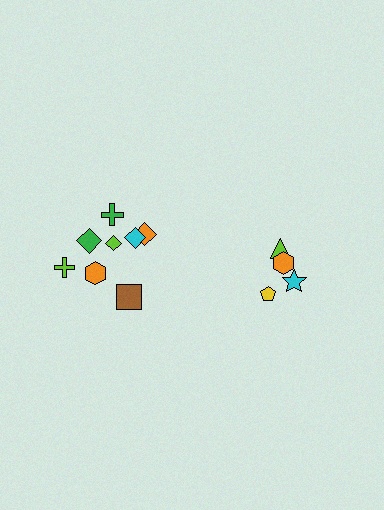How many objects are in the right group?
There are 4 objects.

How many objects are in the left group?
There are 8 objects.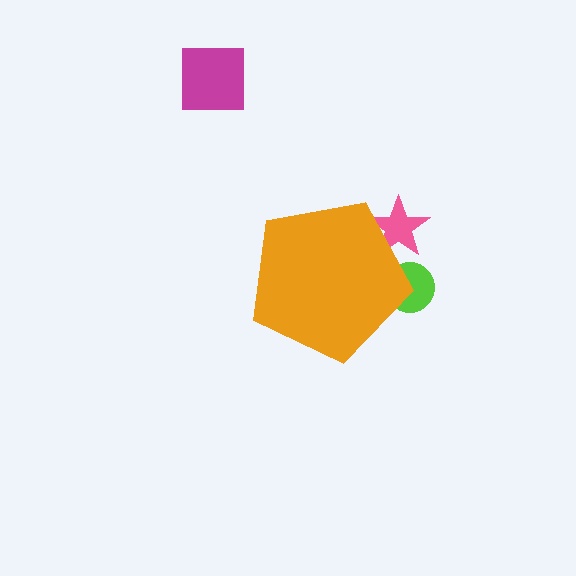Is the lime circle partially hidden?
Yes, the lime circle is partially hidden behind the orange pentagon.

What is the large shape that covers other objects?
An orange pentagon.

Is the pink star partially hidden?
Yes, the pink star is partially hidden behind the orange pentagon.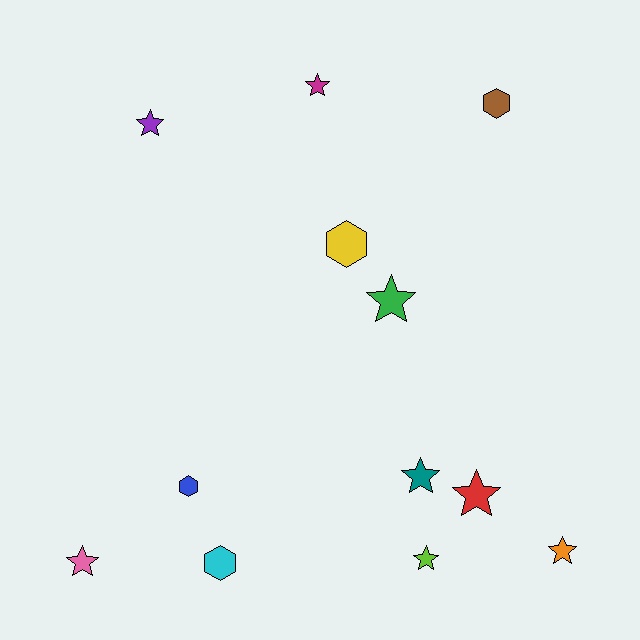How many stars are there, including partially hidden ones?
There are 8 stars.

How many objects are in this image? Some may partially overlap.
There are 12 objects.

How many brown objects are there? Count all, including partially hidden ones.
There is 1 brown object.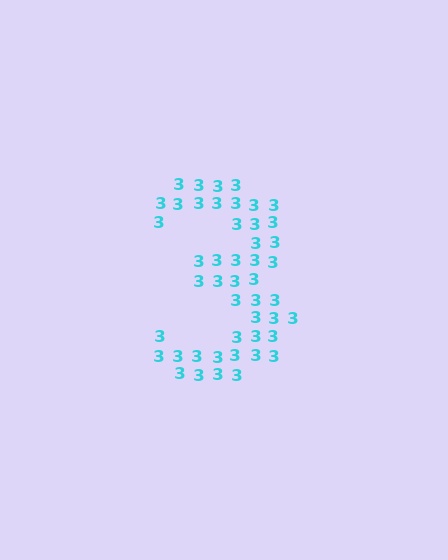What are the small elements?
The small elements are digit 3's.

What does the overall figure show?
The overall figure shows the digit 3.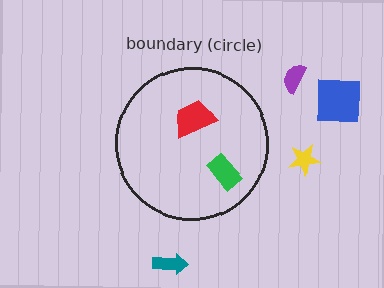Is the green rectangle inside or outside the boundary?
Inside.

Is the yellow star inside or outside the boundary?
Outside.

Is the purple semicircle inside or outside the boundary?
Outside.